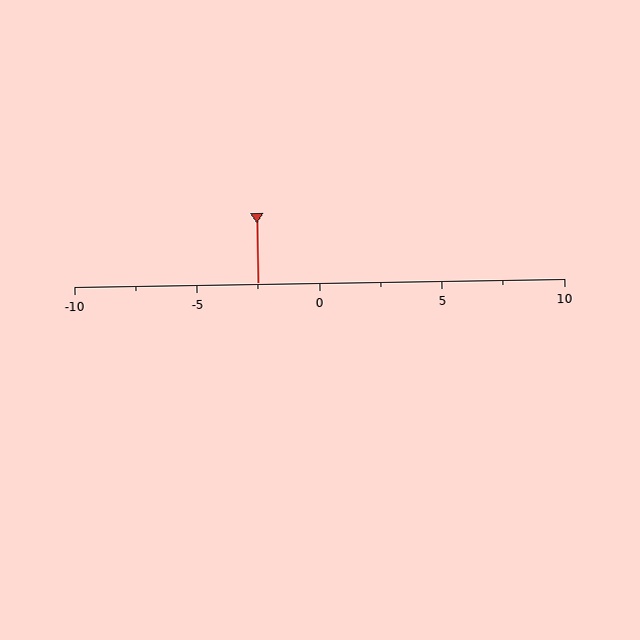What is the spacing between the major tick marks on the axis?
The major ticks are spaced 5 apart.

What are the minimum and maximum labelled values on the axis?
The axis runs from -10 to 10.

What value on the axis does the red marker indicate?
The marker indicates approximately -2.5.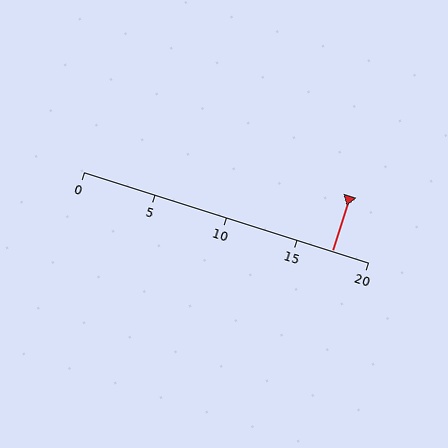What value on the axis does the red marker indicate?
The marker indicates approximately 17.5.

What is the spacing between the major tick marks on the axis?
The major ticks are spaced 5 apart.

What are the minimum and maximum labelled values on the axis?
The axis runs from 0 to 20.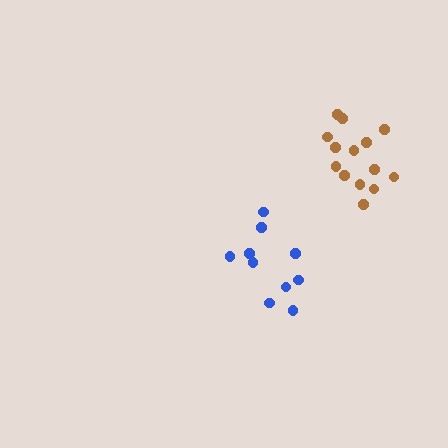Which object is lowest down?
The blue cluster is bottommost.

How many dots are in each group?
Group 1: 14 dots, Group 2: 10 dots (24 total).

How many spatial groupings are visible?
There are 2 spatial groupings.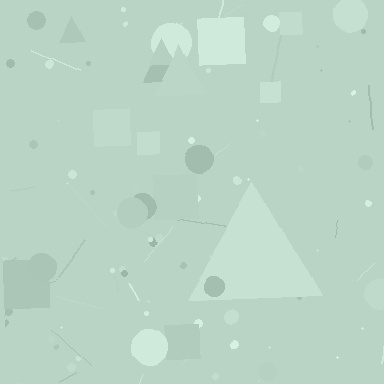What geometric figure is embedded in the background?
A triangle is embedded in the background.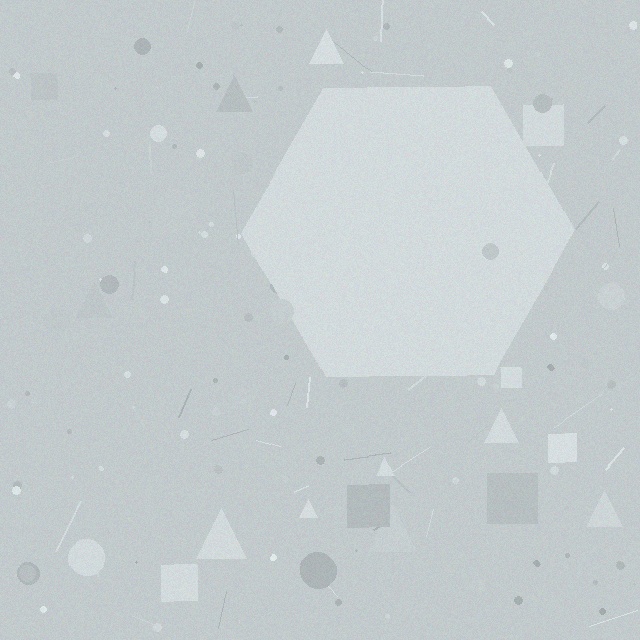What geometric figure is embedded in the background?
A hexagon is embedded in the background.